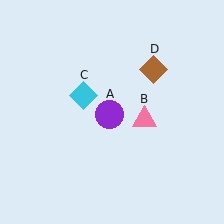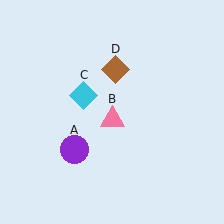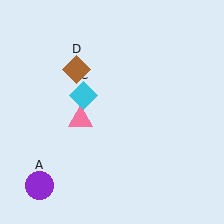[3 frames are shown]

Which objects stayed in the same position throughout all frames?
Cyan diamond (object C) remained stationary.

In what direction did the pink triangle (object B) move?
The pink triangle (object B) moved left.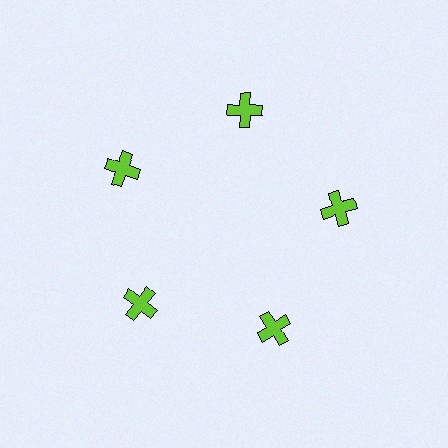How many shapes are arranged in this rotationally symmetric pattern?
There are 5 shapes, arranged in 5 groups of 1.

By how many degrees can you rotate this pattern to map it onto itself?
The pattern maps onto itself every 72 degrees of rotation.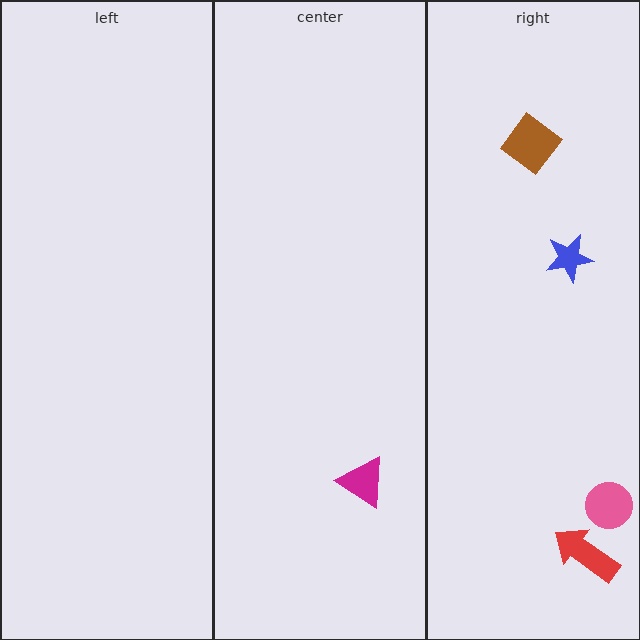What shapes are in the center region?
The magenta triangle.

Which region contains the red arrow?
The right region.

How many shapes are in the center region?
1.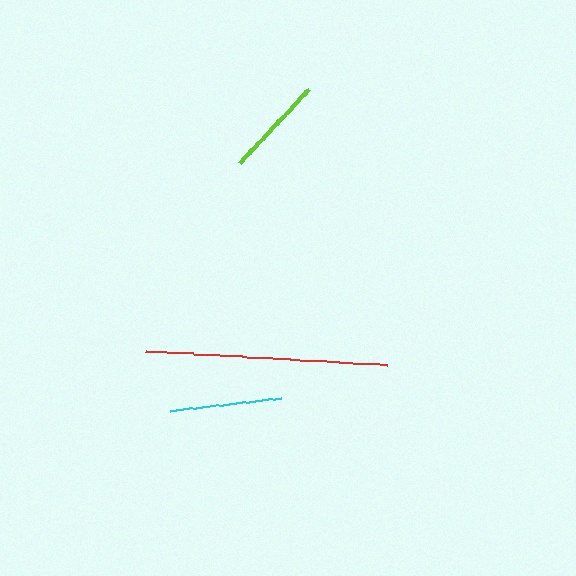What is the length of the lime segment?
The lime segment is approximately 103 pixels long.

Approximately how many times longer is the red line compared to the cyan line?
The red line is approximately 2.2 times the length of the cyan line.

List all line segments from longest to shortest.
From longest to shortest: red, cyan, lime.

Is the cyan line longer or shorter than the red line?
The red line is longer than the cyan line.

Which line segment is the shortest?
The lime line is the shortest at approximately 103 pixels.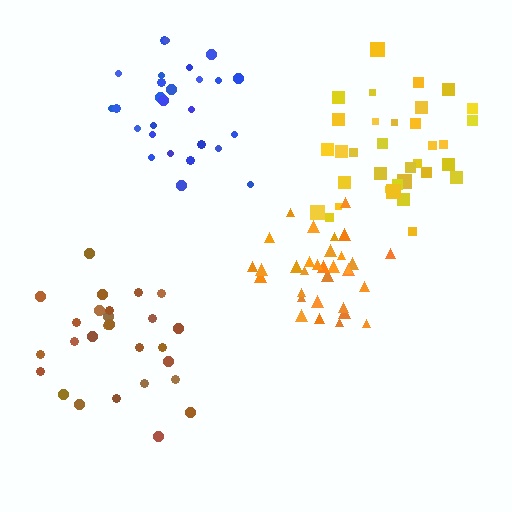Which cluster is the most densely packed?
Orange.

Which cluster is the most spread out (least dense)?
Brown.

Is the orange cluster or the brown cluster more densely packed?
Orange.